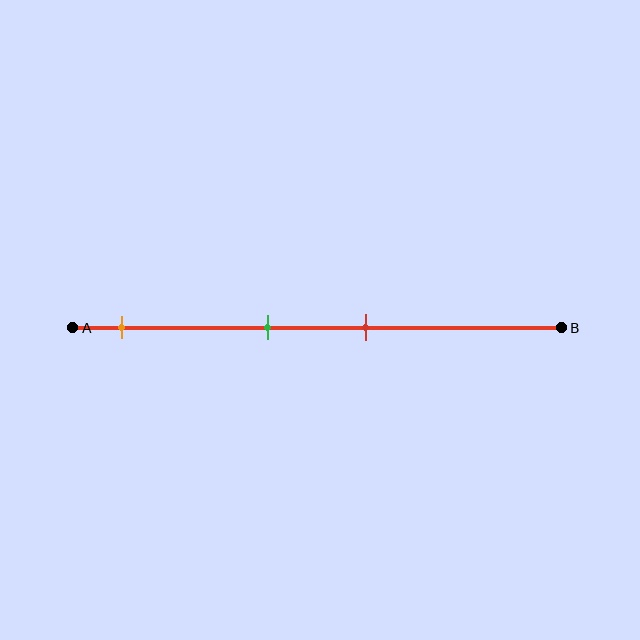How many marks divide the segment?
There are 3 marks dividing the segment.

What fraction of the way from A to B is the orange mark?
The orange mark is approximately 10% (0.1) of the way from A to B.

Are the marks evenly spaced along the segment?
No, the marks are not evenly spaced.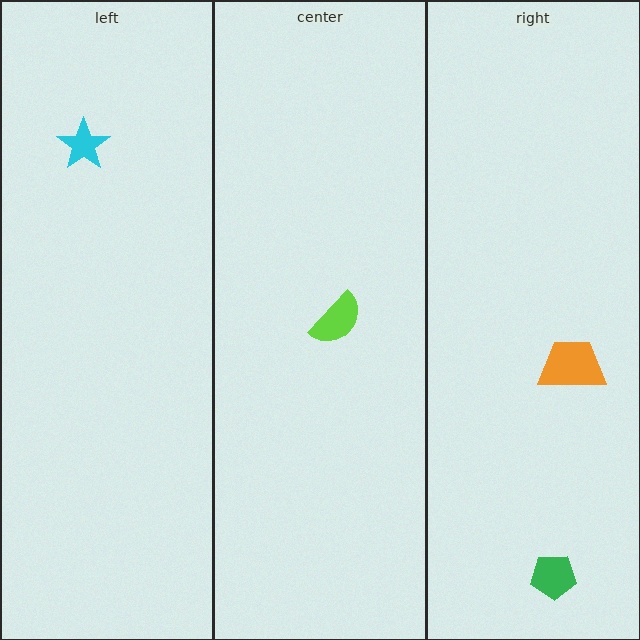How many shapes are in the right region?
2.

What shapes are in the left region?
The cyan star.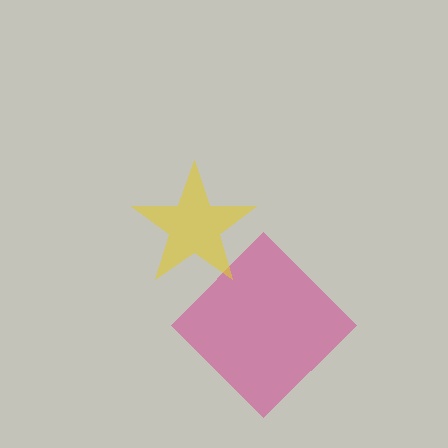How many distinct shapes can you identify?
There are 2 distinct shapes: a magenta diamond, a yellow star.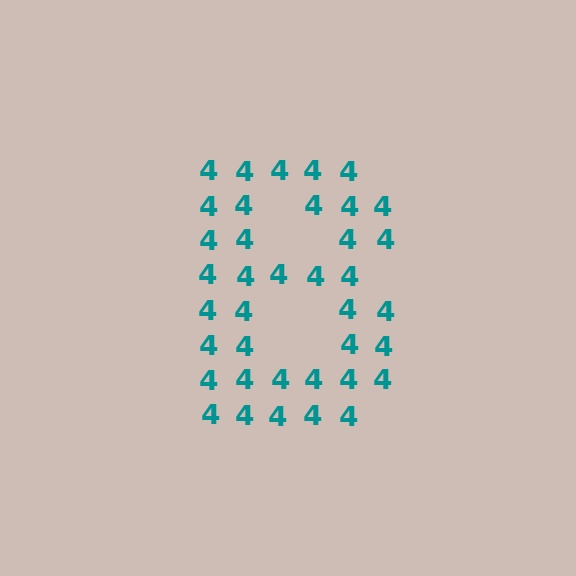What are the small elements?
The small elements are digit 4's.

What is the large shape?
The large shape is the letter B.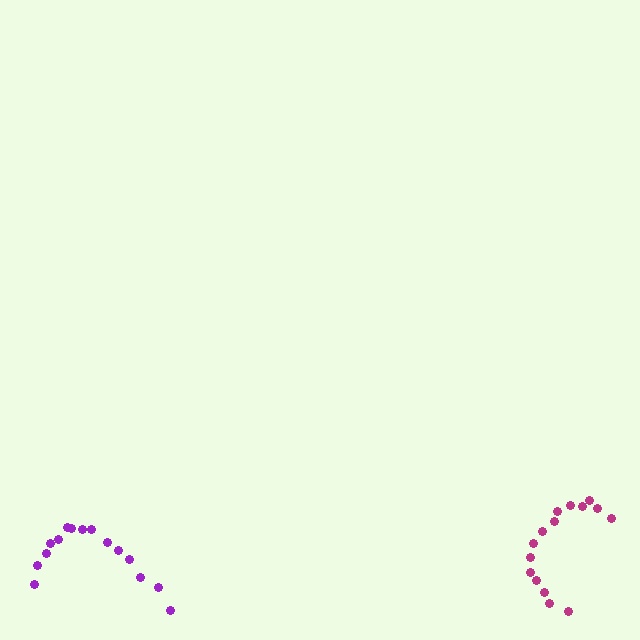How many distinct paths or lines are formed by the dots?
There are 2 distinct paths.